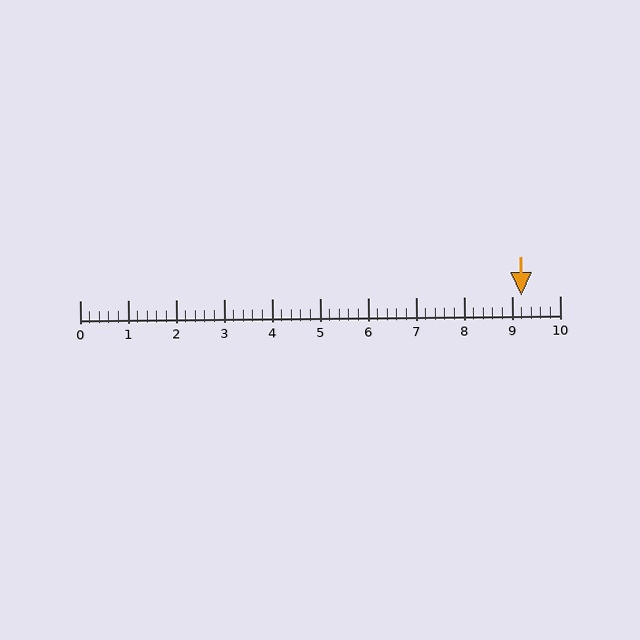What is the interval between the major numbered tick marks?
The major tick marks are spaced 1 units apart.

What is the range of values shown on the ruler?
The ruler shows values from 0 to 10.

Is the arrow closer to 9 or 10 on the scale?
The arrow is closer to 9.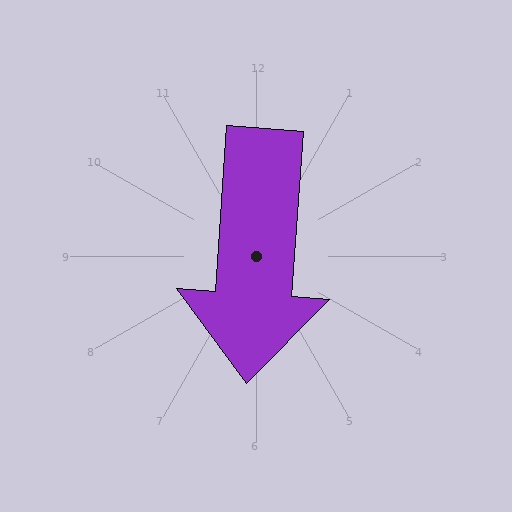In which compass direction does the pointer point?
South.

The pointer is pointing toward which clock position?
Roughly 6 o'clock.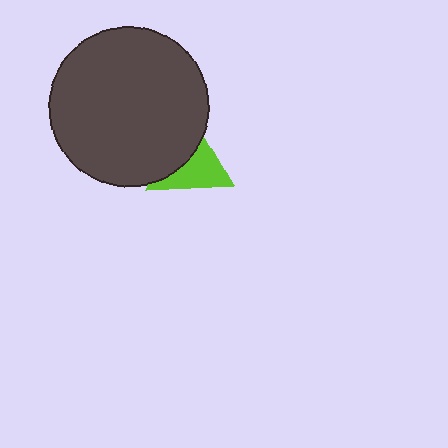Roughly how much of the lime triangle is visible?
About half of it is visible (roughly 57%).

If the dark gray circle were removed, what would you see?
You would see the complete lime triangle.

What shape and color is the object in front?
The object in front is a dark gray circle.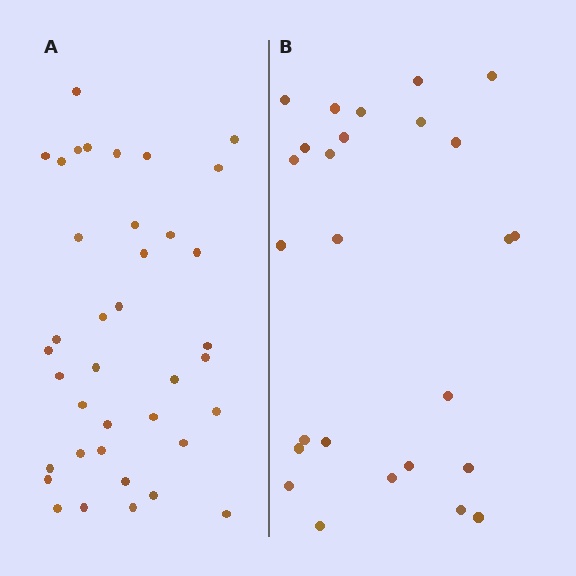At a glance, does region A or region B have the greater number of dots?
Region A (the left region) has more dots.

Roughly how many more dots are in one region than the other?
Region A has roughly 12 or so more dots than region B.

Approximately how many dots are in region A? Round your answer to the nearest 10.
About 40 dots. (The exact count is 38, which rounds to 40.)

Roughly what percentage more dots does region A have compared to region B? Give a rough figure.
About 45% more.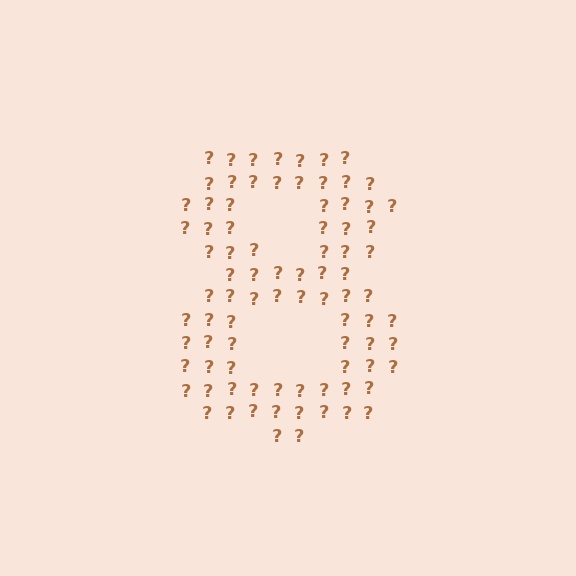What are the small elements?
The small elements are question marks.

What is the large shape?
The large shape is the digit 8.